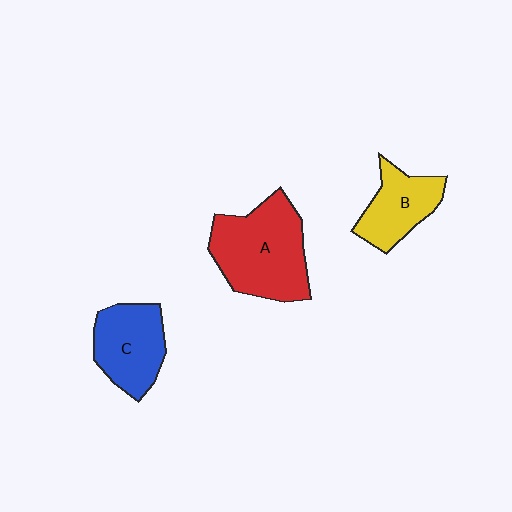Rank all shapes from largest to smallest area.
From largest to smallest: A (red), C (blue), B (yellow).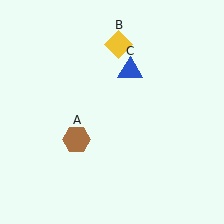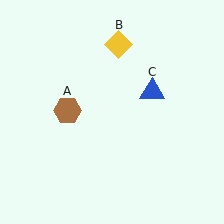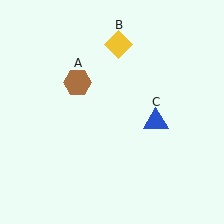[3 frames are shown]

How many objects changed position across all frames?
2 objects changed position: brown hexagon (object A), blue triangle (object C).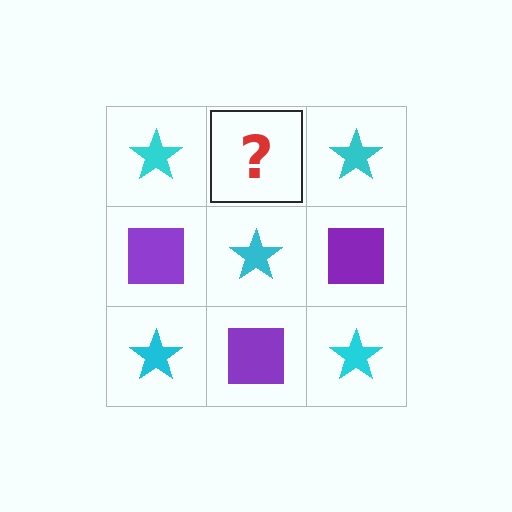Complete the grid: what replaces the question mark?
The question mark should be replaced with a purple square.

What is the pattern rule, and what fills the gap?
The rule is that it alternates cyan star and purple square in a checkerboard pattern. The gap should be filled with a purple square.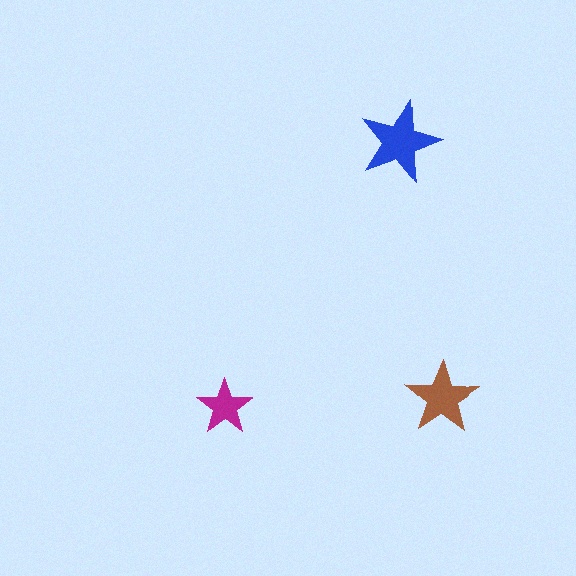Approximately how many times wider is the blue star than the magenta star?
About 1.5 times wider.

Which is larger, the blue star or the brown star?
The blue one.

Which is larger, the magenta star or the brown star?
The brown one.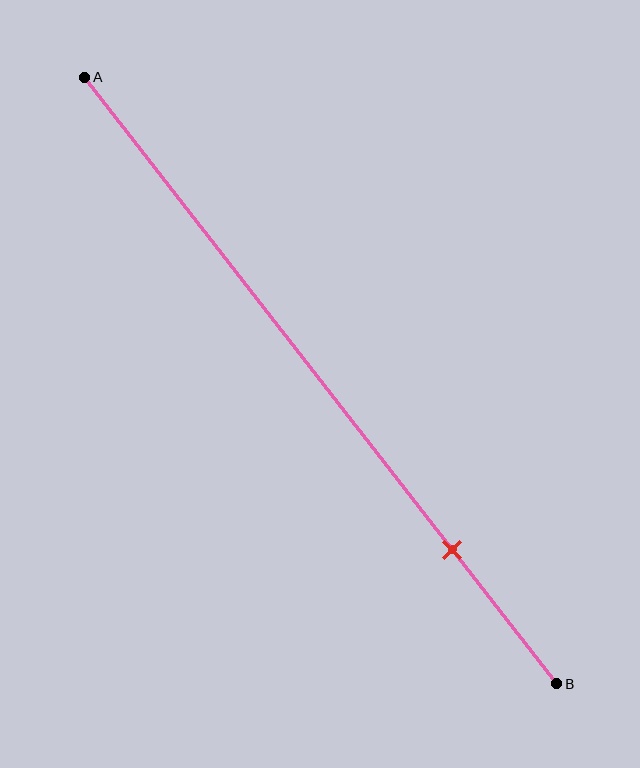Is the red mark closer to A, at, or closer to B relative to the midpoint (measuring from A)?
The red mark is closer to point B than the midpoint of segment AB.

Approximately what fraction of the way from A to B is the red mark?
The red mark is approximately 80% of the way from A to B.